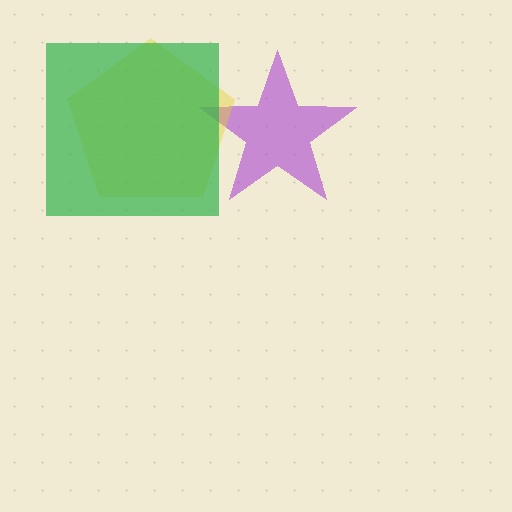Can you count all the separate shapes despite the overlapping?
Yes, there are 3 separate shapes.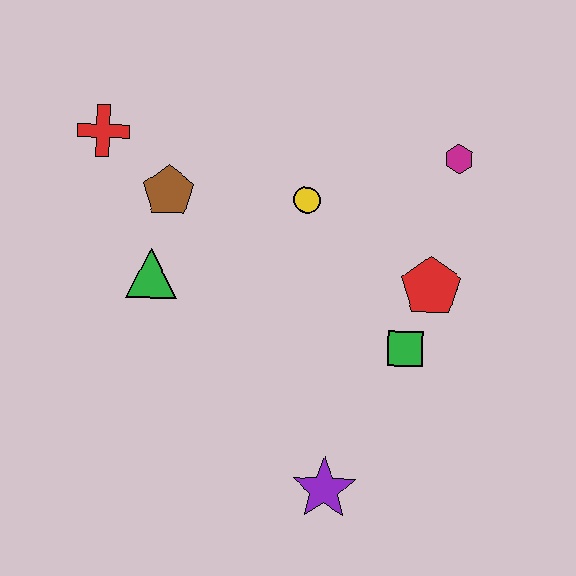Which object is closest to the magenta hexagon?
The red pentagon is closest to the magenta hexagon.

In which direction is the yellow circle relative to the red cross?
The yellow circle is to the right of the red cross.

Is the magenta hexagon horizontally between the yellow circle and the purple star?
No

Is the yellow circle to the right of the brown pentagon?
Yes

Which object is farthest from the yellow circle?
The purple star is farthest from the yellow circle.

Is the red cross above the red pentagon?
Yes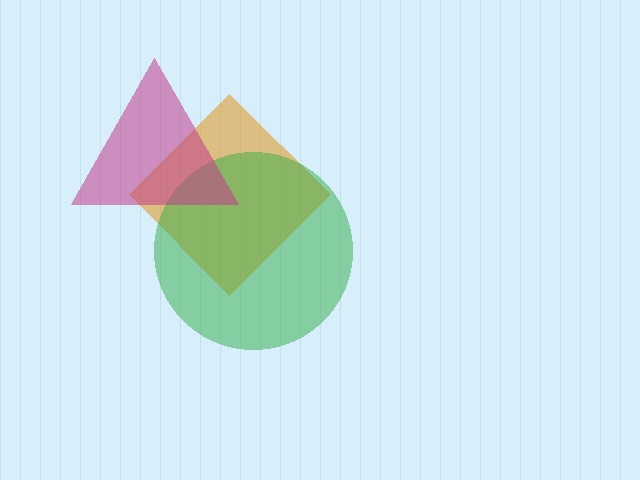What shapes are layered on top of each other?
The layered shapes are: an orange diamond, a green circle, a magenta triangle.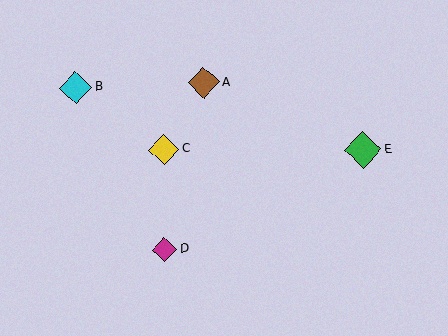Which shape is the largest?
The green diamond (labeled E) is the largest.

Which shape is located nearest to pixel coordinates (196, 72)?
The brown diamond (labeled A) at (204, 82) is nearest to that location.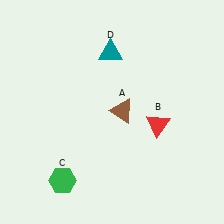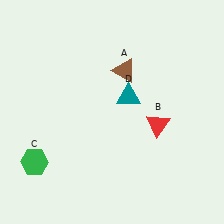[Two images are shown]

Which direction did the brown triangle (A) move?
The brown triangle (A) moved up.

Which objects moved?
The objects that moved are: the brown triangle (A), the green hexagon (C), the teal triangle (D).